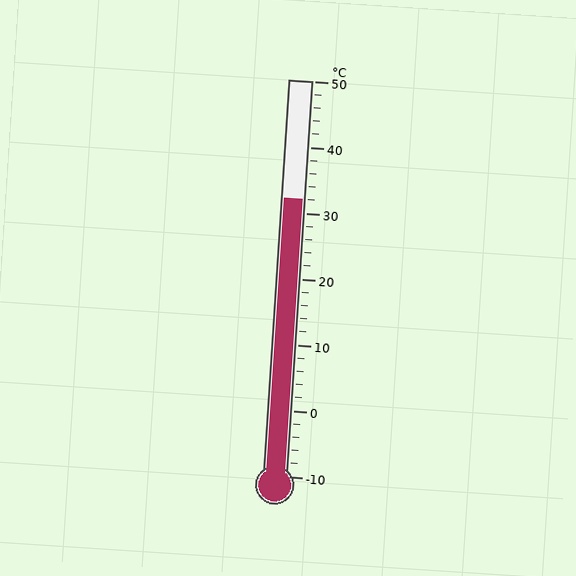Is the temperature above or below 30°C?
The temperature is above 30°C.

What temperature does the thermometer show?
The thermometer shows approximately 32°C.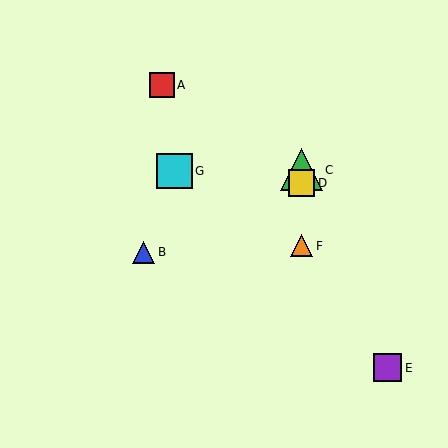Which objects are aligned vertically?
Objects C, D, F are aligned vertically.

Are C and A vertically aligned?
No, C is at x≈302 and A is at x≈162.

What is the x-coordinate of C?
Object C is at x≈302.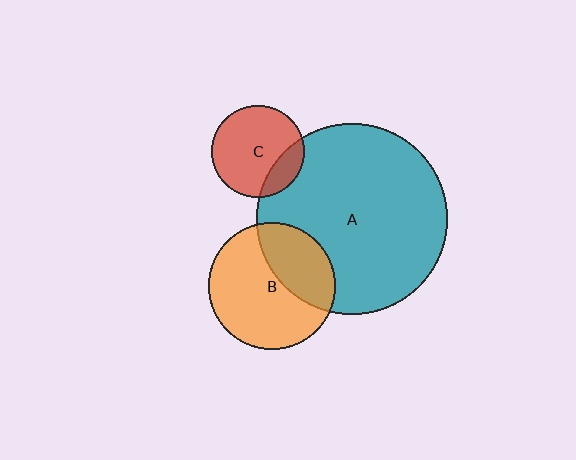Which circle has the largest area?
Circle A (teal).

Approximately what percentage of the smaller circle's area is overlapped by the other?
Approximately 20%.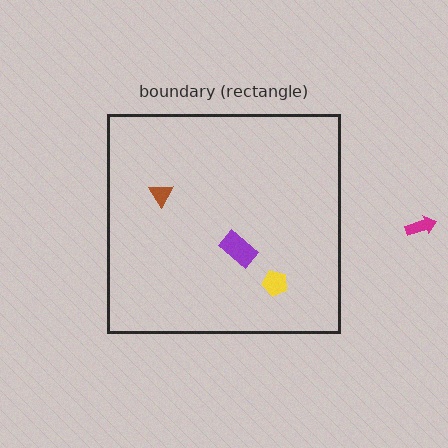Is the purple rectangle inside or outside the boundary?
Inside.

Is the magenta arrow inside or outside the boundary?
Outside.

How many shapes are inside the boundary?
3 inside, 1 outside.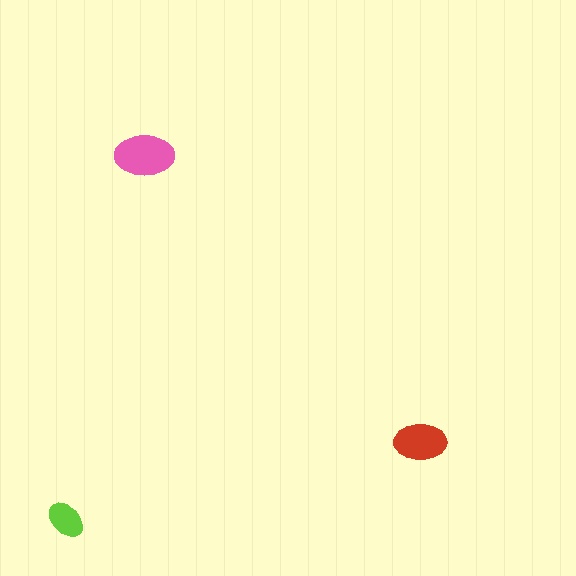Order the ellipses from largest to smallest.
the pink one, the red one, the lime one.